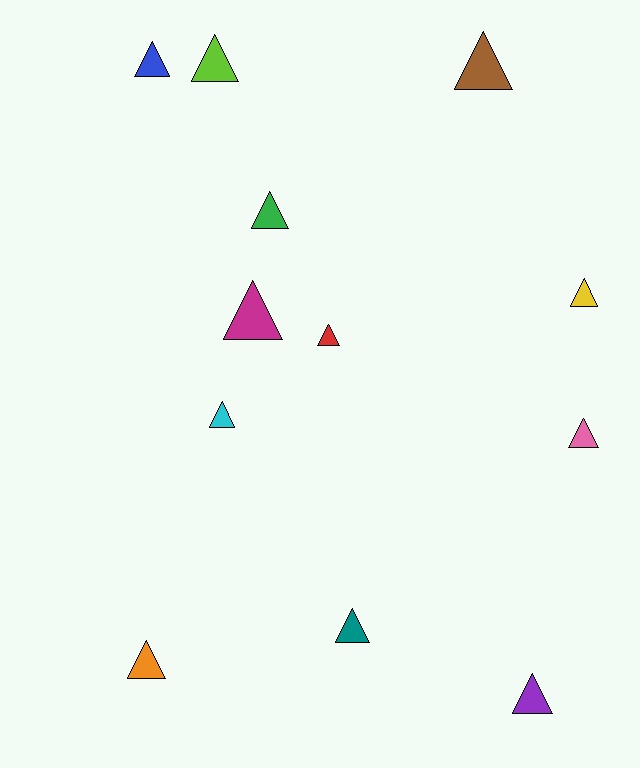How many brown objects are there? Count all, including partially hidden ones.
There is 1 brown object.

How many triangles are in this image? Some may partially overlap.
There are 12 triangles.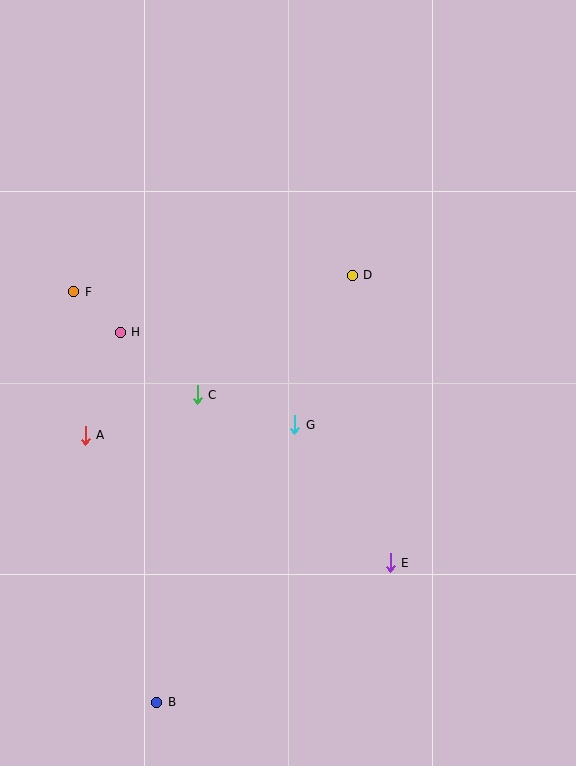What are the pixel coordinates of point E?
Point E is at (390, 563).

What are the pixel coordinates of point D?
Point D is at (352, 275).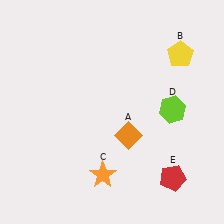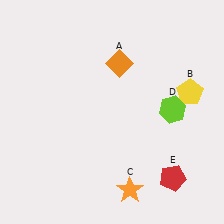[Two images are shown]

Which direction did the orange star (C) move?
The orange star (C) moved right.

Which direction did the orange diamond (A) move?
The orange diamond (A) moved up.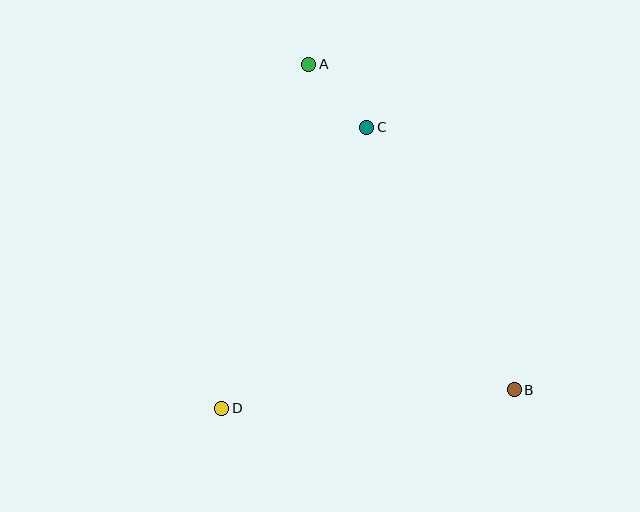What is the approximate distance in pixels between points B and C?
The distance between B and C is approximately 301 pixels.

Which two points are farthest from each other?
Points A and B are farthest from each other.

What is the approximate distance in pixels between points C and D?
The distance between C and D is approximately 316 pixels.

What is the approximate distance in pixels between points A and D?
The distance between A and D is approximately 355 pixels.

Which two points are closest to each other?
Points A and C are closest to each other.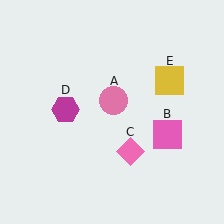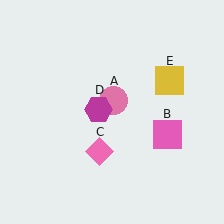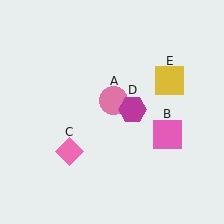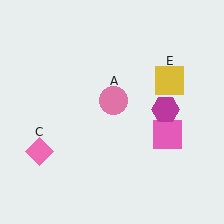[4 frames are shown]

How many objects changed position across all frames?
2 objects changed position: pink diamond (object C), magenta hexagon (object D).